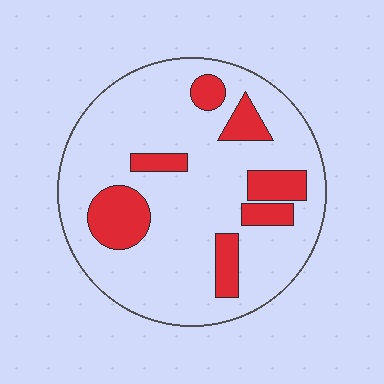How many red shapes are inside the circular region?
7.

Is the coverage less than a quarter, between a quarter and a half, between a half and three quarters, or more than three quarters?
Less than a quarter.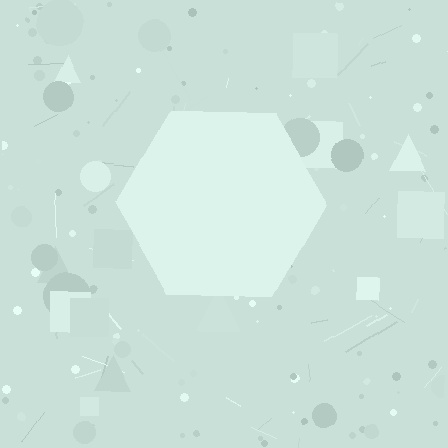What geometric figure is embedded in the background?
A hexagon is embedded in the background.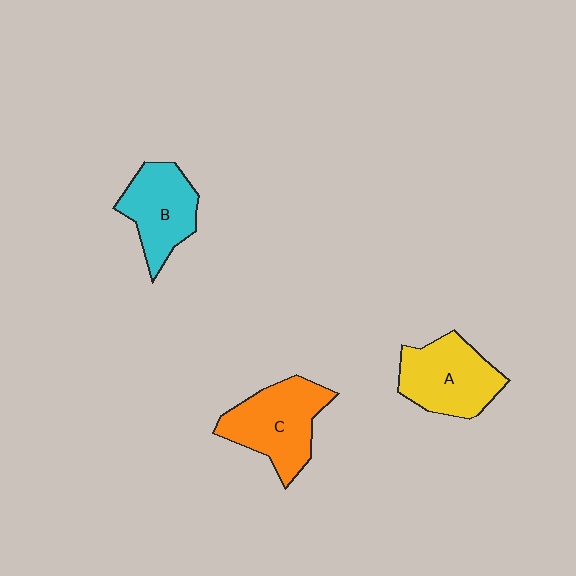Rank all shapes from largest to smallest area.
From largest to smallest: C (orange), A (yellow), B (cyan).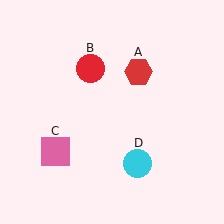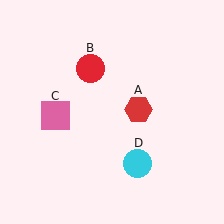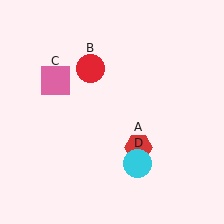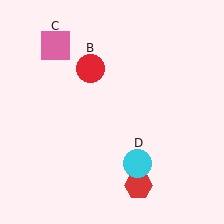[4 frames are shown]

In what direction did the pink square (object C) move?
The pink square (object C) moved up.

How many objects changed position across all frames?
2 objects changed position: red hexagon (object A), pink square (object C).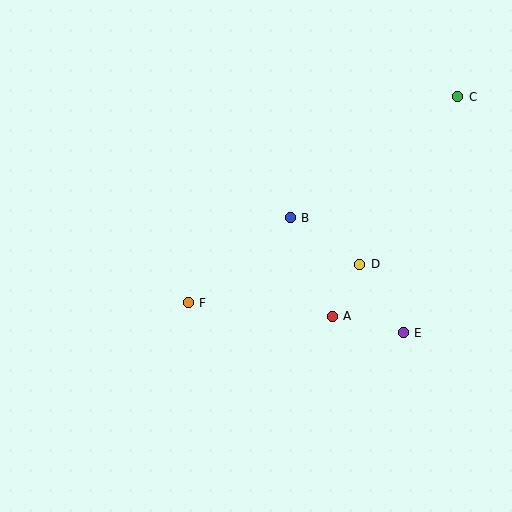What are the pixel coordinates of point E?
Point E is at (403, 333).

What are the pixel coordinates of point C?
Point C is at (458, 97).